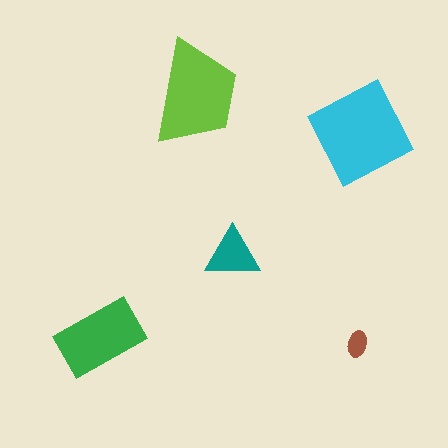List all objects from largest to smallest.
The cyan diamond, the lime trapezoid, the green rectangle, the teal triangle, the brown ellipse.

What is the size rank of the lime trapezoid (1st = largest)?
2nd.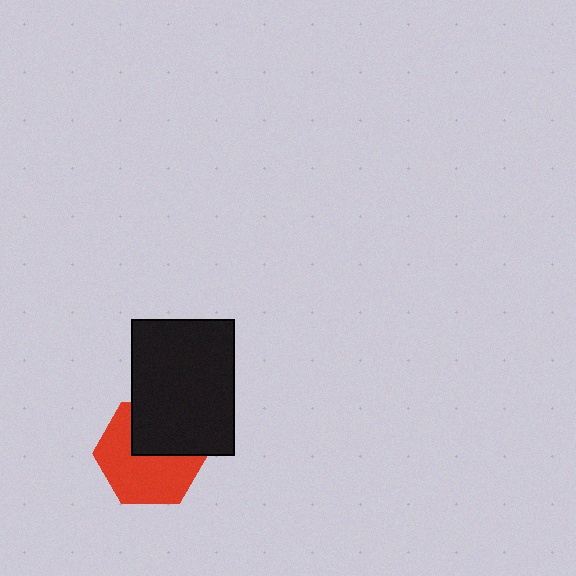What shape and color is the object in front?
The object in front is a black rectangle.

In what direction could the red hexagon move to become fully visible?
The red hexagon could move down. That would shift it out from behind the black rectangle entirely.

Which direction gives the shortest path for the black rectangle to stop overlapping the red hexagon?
Moving up gives the shortest separation.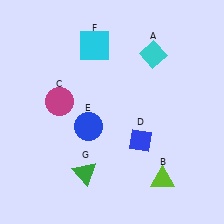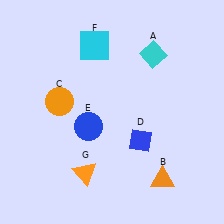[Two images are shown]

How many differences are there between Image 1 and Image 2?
There are 3 differences between the two images.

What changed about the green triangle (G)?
In Image 1, G is green. In Image 2, it changed to orange.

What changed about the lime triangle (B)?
In Image 1, B is lime. In Image 2, it changed to orange.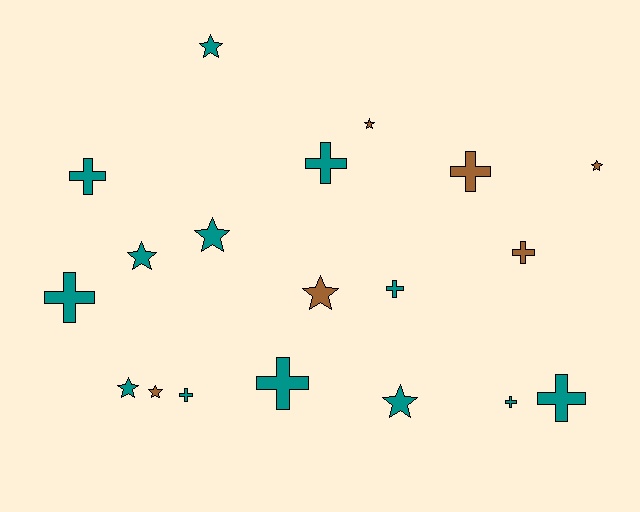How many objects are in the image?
There are 19 objects.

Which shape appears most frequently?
Cross, with 10 objects.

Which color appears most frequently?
Teal, with 13 objects.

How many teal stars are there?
There are 5 teal stars.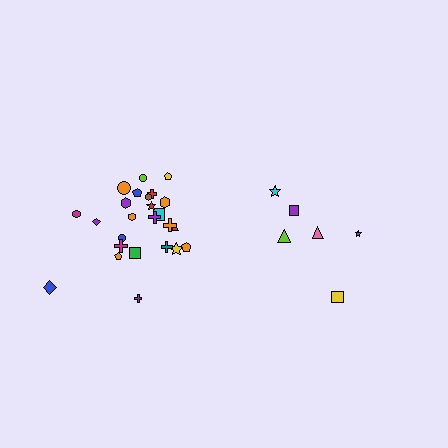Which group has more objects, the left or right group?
The left group.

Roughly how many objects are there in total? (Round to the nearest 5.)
Roughly 30 objects in total.